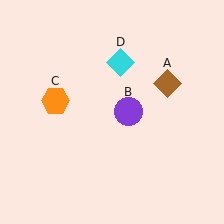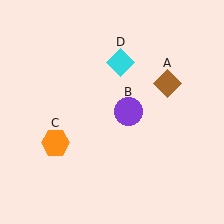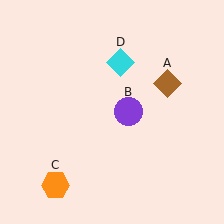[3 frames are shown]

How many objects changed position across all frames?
1 object changed position: orange hexagon (object C).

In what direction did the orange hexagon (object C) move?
The orange hexagon (object C) moved down.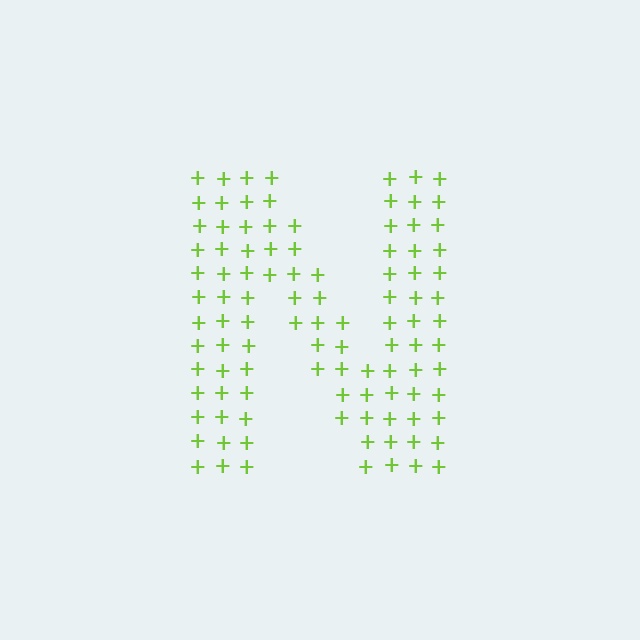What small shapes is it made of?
It is made of small plus signs.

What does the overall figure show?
The overall figure shows the letter N.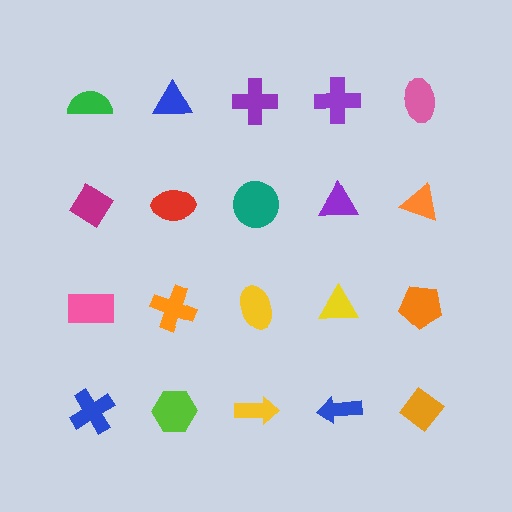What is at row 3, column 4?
A yellow triangle.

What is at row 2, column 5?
An orange triangle.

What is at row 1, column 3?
A purple cross.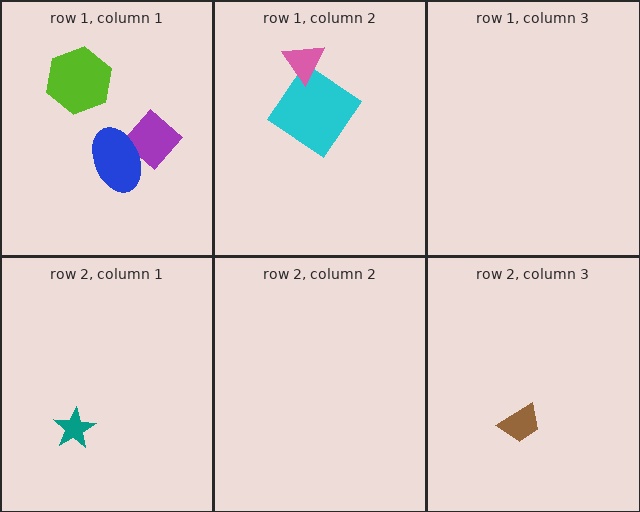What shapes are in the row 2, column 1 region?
The teal star.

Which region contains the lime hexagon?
The row 1, column 1 region.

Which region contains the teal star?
The row 2, column 1 region.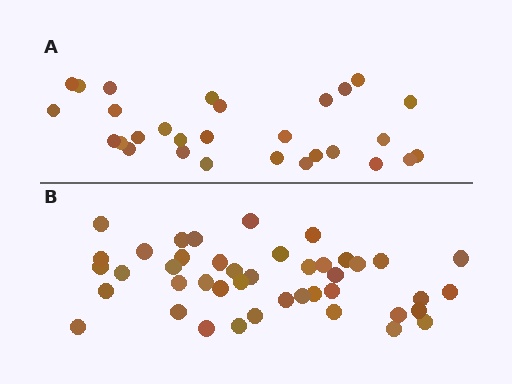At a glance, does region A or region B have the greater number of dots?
Region B (the bottom region) has more dots.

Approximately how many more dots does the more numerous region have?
Region B has approximately 15 more dots than region A.